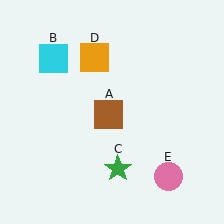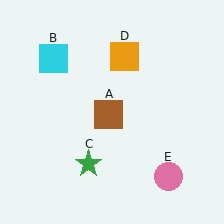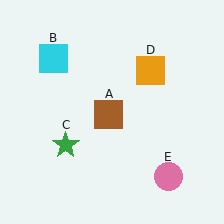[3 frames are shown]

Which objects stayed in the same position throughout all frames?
Brown square (object A) and cyan square (object B) and pink circle (object E) remained stationary.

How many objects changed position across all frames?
2 objects changed position: green star (object C), orange square (object D).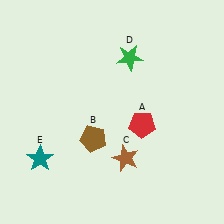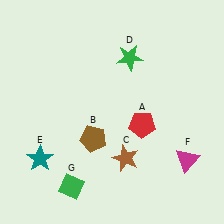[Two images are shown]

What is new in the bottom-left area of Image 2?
A green diamond (G) was added in the bottom-left area of Image 2.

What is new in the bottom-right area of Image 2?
A magenta triangle (F) was added in the bottom-right area of Image 2.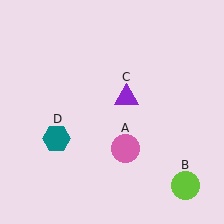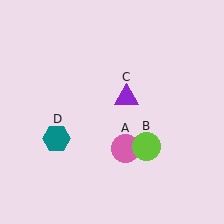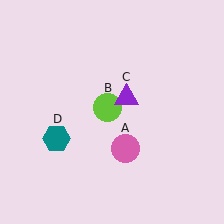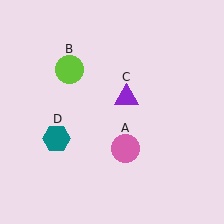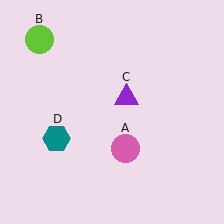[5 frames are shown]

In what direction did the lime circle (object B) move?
The lime circle (object B) moved up and to the left.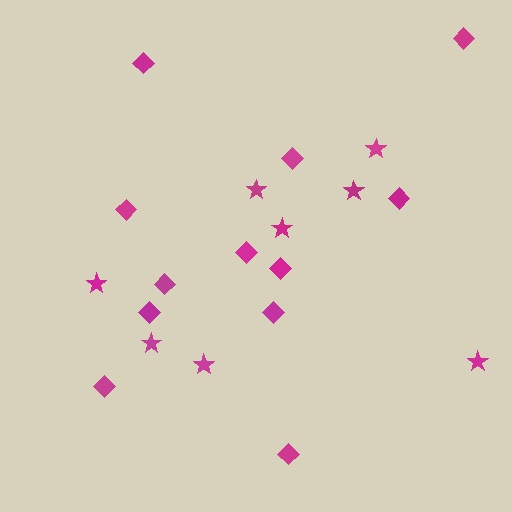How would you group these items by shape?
There are 2 groups: one group of stars (8) and one group of diamonds (12).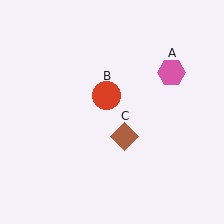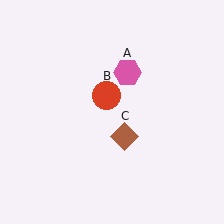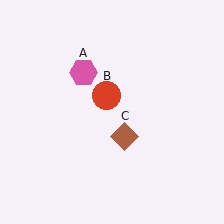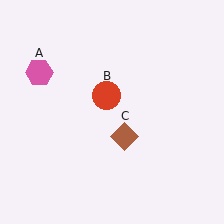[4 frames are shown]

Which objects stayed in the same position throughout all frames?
Red circle (object B) and brown diamond (object C) remained stationary.